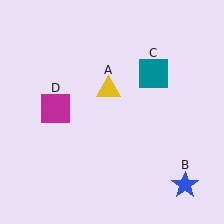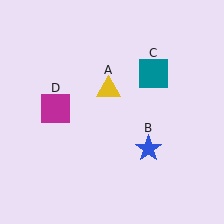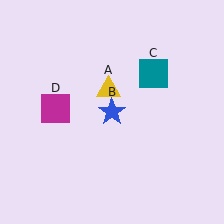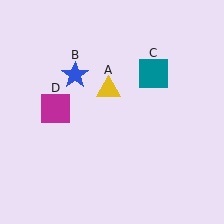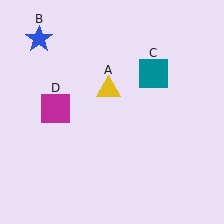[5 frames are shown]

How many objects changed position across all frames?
1 object changed position: blue star (object B).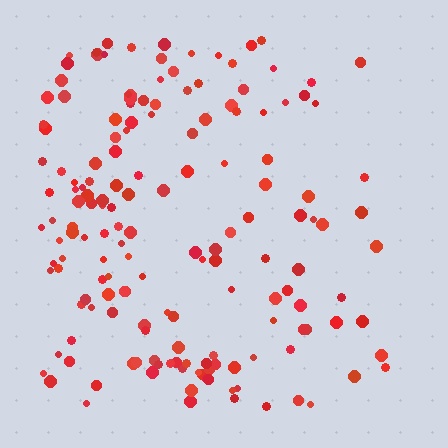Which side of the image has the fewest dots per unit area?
The right.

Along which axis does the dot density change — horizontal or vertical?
Horizontal.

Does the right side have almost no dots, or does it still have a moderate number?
Still a moderate number, just noticeably fewer than the left.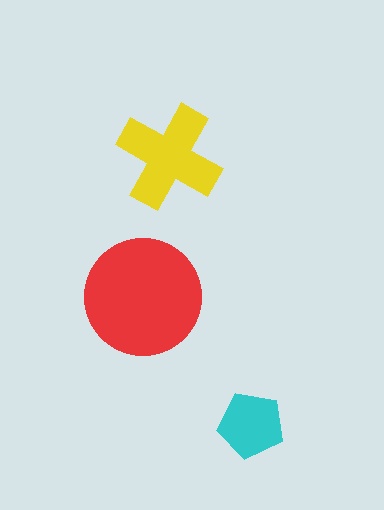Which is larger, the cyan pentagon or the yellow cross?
The yellow cross.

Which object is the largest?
The red circle.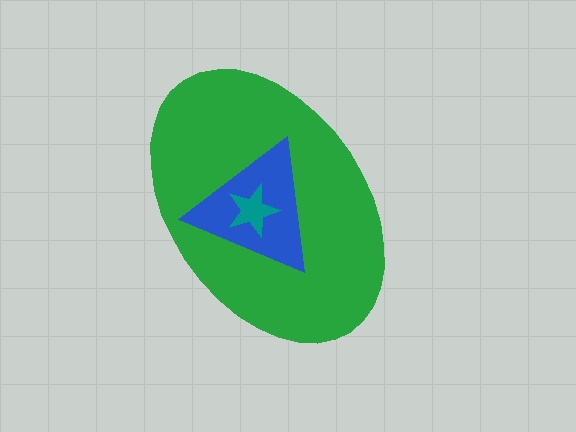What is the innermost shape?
The teal star.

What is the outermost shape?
The green ellipse.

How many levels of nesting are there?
3.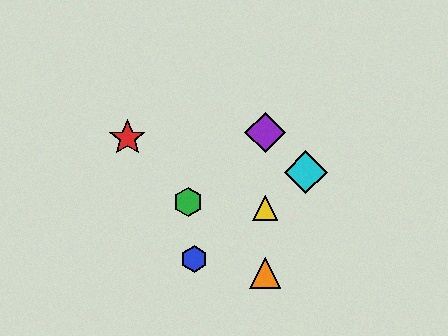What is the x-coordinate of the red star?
The red star is at x≈127.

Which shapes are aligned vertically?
The yellow triangle, the purple diamond, the orange triangle are aligned vertically.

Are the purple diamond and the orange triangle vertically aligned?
Yes, both are at x≈265.